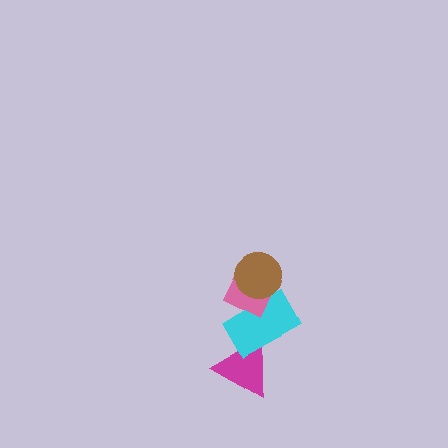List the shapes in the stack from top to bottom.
From top to bottom: the brown circle, the pink diamond, the cyan rectangle, the magenta triangle.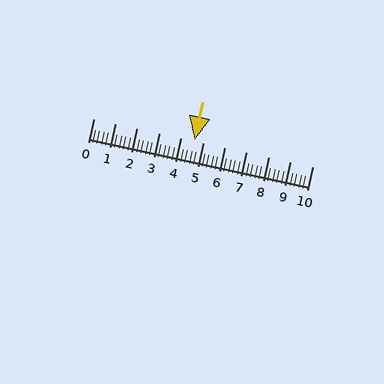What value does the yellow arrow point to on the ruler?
The yellow arrow points to approximately 4.6.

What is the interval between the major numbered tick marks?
The major tick marks are spaced 1 units apart.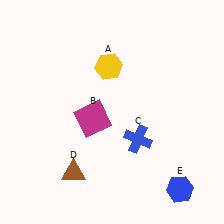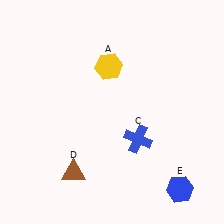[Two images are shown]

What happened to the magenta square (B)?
The magenta square (B) was removed in Image 2. It was in the bottom-left area of Image 1.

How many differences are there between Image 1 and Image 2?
There is 1 difference between the two images.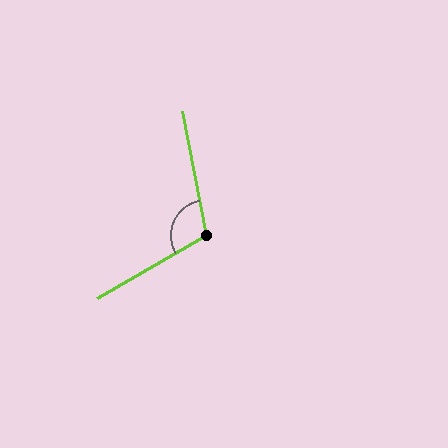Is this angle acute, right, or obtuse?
It is obtuse.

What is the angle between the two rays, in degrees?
Approximately 109 degrees.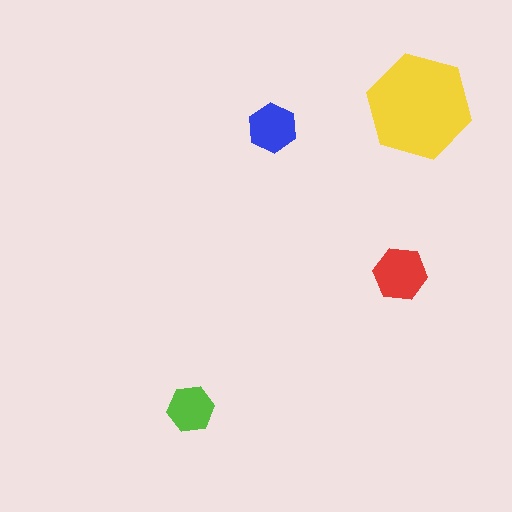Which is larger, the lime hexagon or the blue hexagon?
The blue one.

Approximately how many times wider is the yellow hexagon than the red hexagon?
About 2 times wider.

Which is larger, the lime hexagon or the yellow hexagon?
The yellow one.